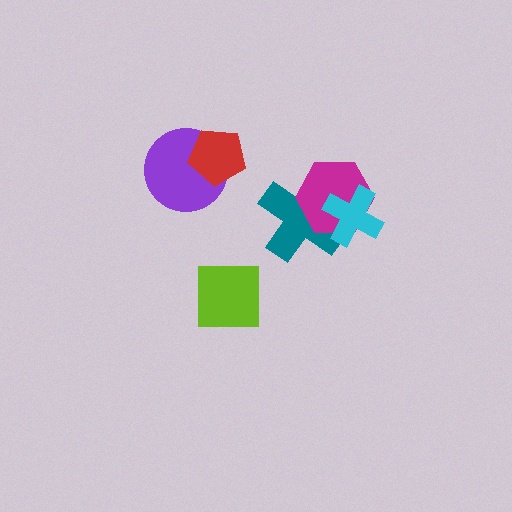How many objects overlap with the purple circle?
1 object overlaps with the purple circle.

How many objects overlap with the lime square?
0 objects overlap with the lime square.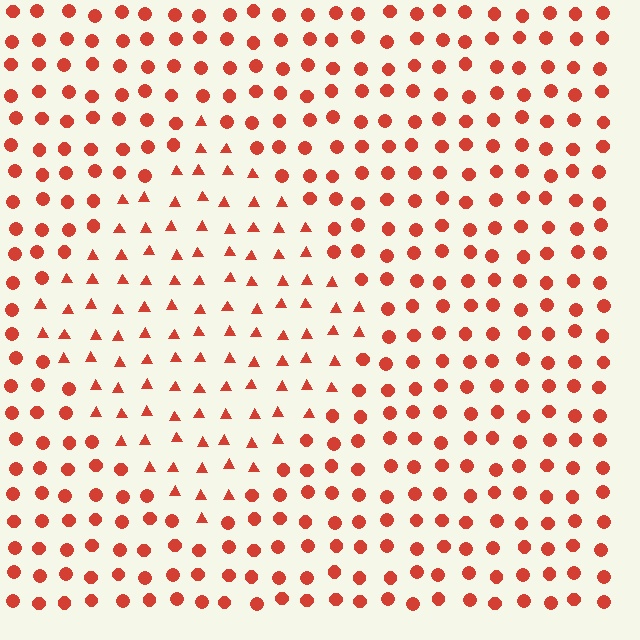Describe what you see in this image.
The image is filled with small red elements arranged in a uniform grid. A diamond-shaped region contains triangles, while the surrounding area contains circles. The boundary is defined purely by the change in element shape.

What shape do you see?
I see a diamond.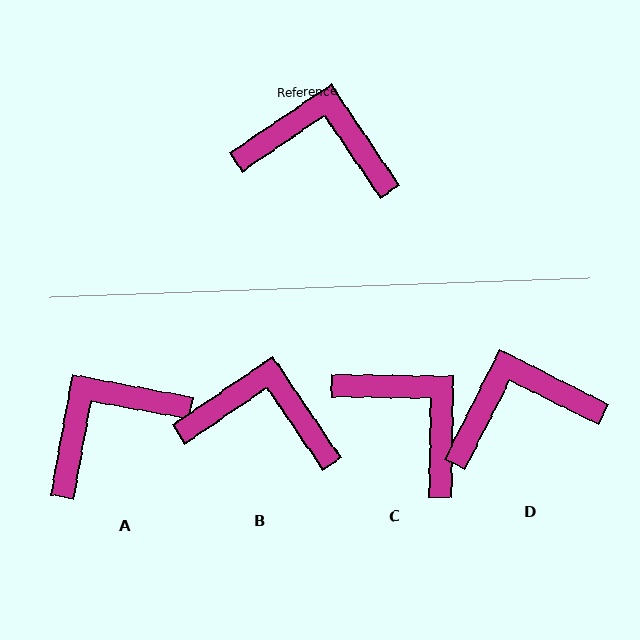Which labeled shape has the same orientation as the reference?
B.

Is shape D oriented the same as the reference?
No, it is off by about 29 degrees.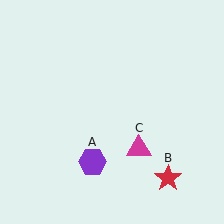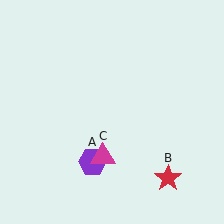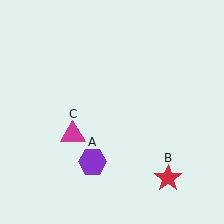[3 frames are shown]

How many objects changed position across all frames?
1 object changed position: magenta triangle (object C).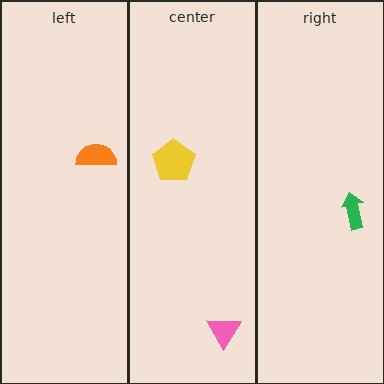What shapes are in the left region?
The orange semicircle.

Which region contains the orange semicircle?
The left region.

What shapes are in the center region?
The yellow pentagon, the pink triangle.